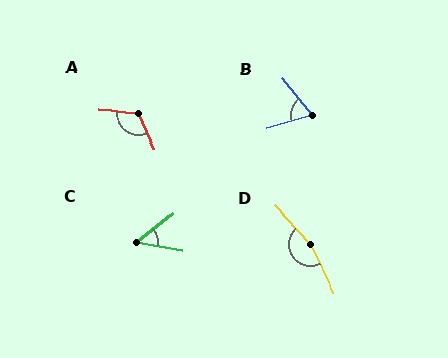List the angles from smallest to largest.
C (49°), B (67°), A (119°), D (164°).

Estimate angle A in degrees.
Approximately 119 degrees.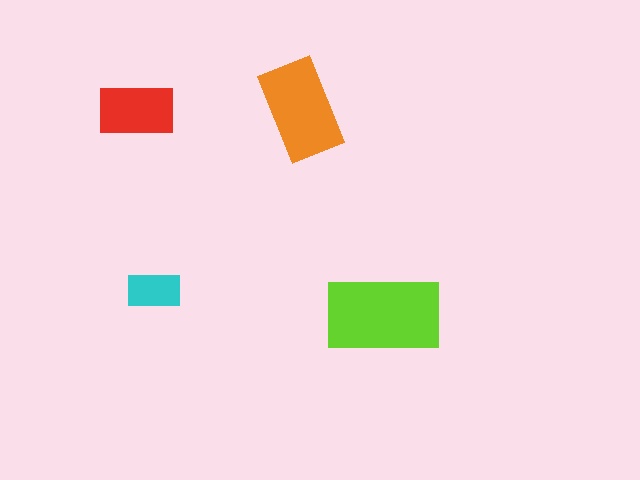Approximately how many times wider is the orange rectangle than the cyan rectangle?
About 2 times wider.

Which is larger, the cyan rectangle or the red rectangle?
The red one.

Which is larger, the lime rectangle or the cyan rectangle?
The lime one.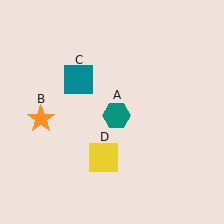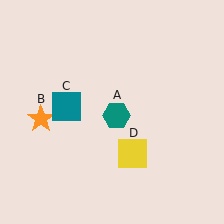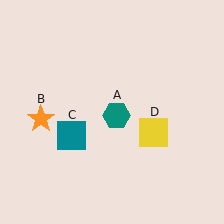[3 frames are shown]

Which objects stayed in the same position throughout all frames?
Teal hexagon (object A) and orange star (object B) remained stationary.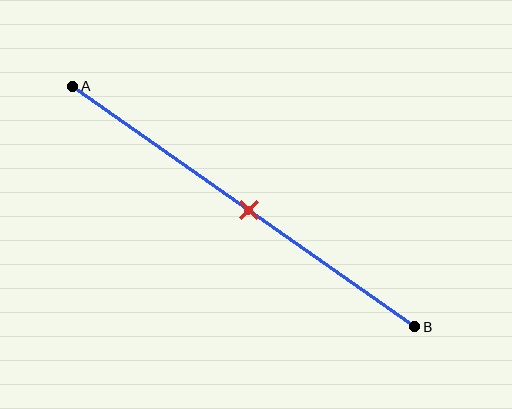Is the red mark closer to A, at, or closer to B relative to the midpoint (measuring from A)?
The red mark is approximately at the midpoint of segment AB.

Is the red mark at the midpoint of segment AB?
Yes, the mark is approximately at the midpoint.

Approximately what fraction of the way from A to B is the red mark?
The red mark is approximately 50% of the way from A to B.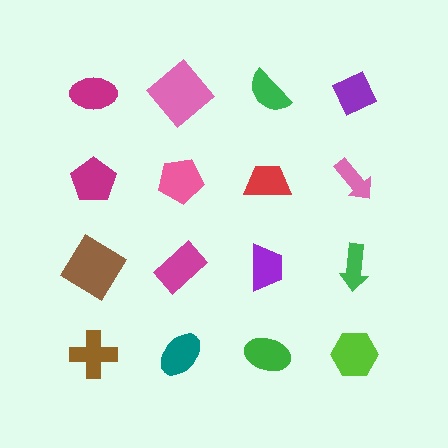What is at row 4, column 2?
A teal ellipse.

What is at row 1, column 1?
A magenta ellipse.